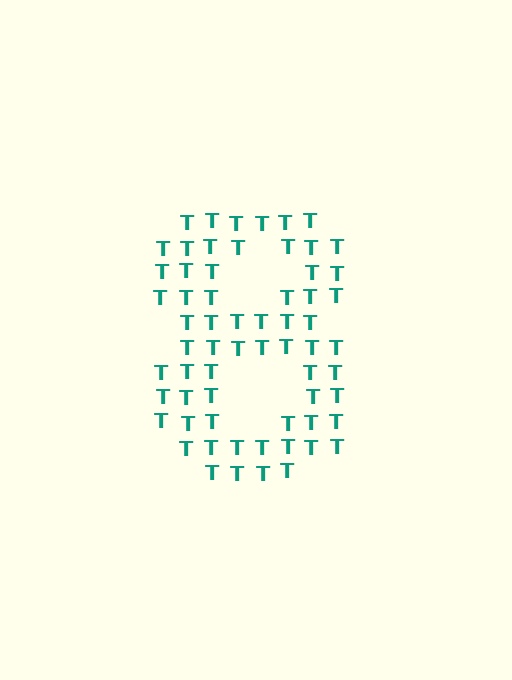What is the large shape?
The large shape is the digit 8.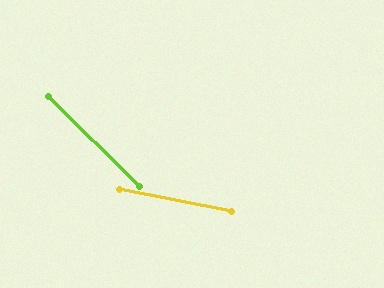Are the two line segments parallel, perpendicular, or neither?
Neither parallel nor perpendicular — they differ by about 34°.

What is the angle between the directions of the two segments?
Approximately 34 degrees.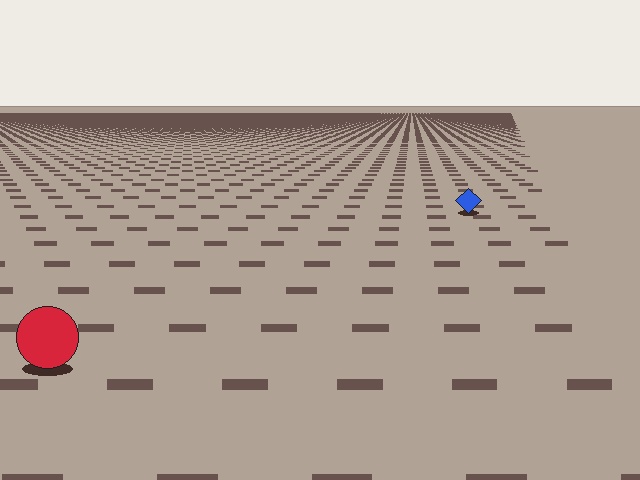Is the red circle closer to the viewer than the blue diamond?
Yes. The red circle is closer — you can tell from the texture gradient: the ground texture is coarser near it.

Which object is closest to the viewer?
The red circle is closest. The texture marks near it are larger and more spread out.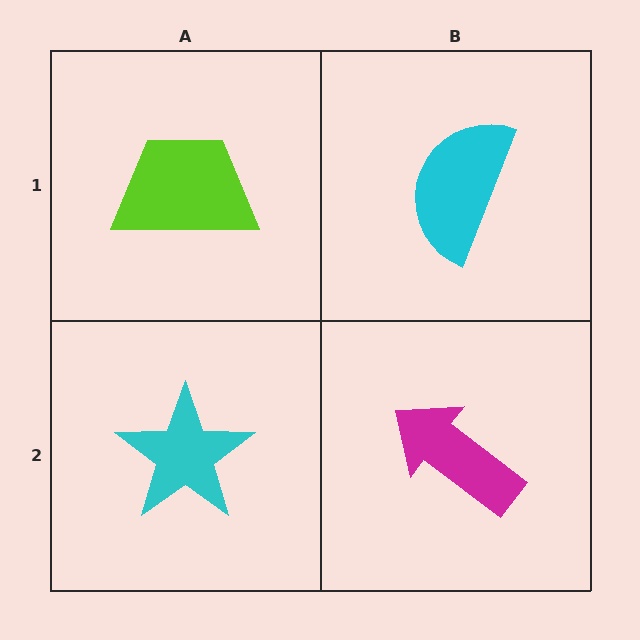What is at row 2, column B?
A magenta arrow.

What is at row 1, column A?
A lime trapezoid.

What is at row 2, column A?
A cyan star.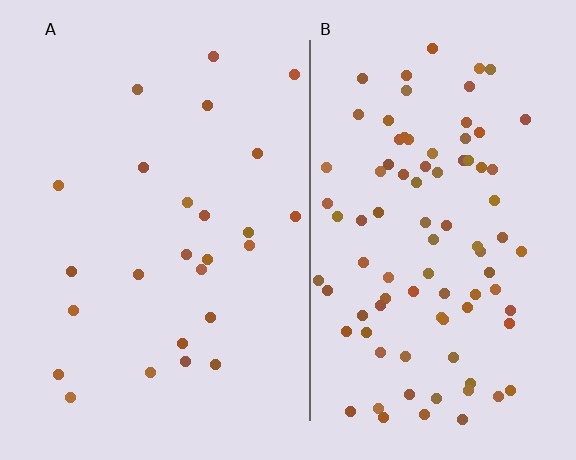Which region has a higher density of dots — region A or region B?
B (the right).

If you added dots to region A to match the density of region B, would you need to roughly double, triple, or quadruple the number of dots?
Approximately quadruple.